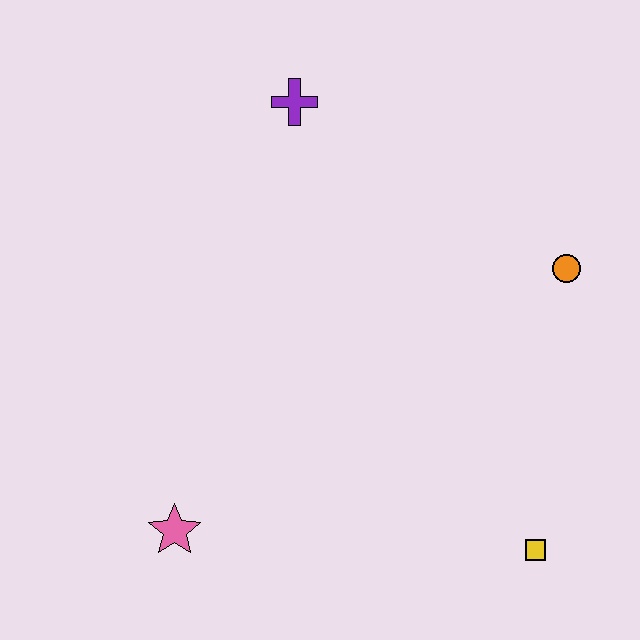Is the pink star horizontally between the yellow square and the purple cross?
No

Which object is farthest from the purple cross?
The yellow square is farthest from the purple cross.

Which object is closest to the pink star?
The yellow square is closest to the pink star.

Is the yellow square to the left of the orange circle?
Yes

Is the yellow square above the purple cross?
No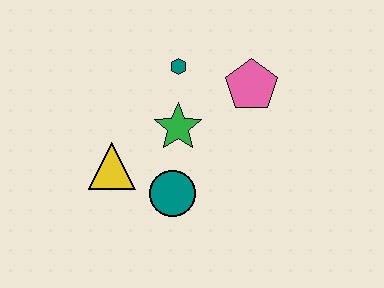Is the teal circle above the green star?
No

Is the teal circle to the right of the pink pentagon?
No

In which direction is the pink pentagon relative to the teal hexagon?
The pink pentagon is to the right of the teal hexagon.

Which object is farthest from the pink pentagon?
The yellow triangle is farthest from the pink pentagon.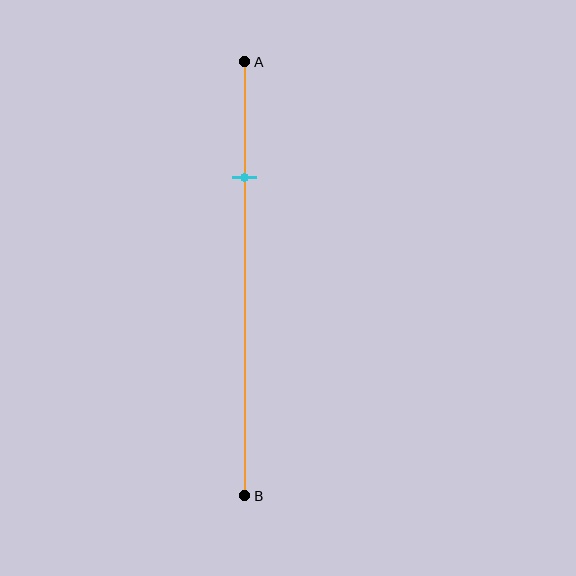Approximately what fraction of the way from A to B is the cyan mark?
The cyan mark is approximately 25% of the way from A to B.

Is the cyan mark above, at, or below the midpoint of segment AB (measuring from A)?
The cyan mark is above the midpoint of segment AB.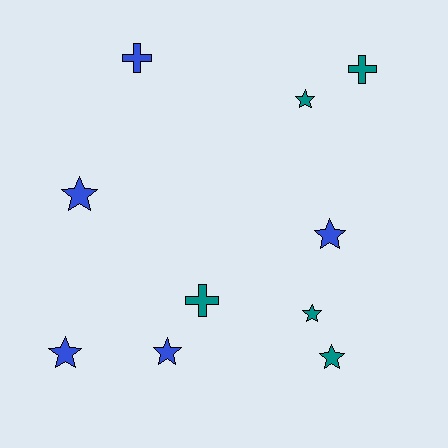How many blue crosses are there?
There is 1 blue cross.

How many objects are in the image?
There are 10 objects.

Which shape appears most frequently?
Star, with 7 objects.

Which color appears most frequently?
Blue, with 5 objects.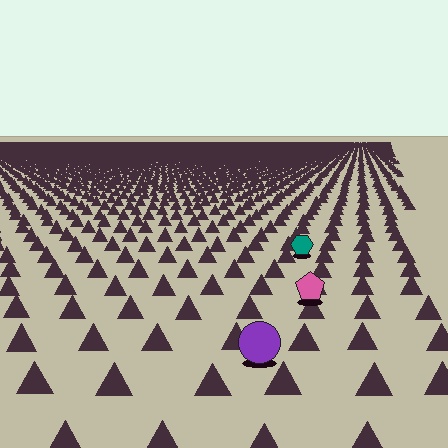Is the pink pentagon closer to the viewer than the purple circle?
No. The purple circle is closer — you can tell from the texture gradient: the ground texture is coarser near it.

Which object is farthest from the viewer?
The teal hexagon is farthest from the viewer. It appears smaller and the ground texture around it is denser.